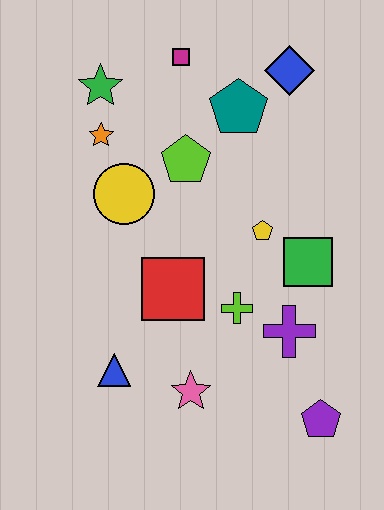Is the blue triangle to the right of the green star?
Yes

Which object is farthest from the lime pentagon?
The purple pentagon is farthest from the lime pentagon.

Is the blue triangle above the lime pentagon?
No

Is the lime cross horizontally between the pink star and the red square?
No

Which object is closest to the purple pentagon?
The purple cross is closest to the purple pentagon.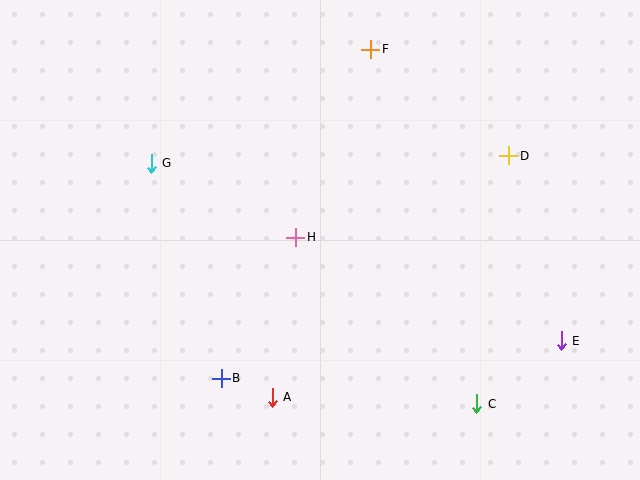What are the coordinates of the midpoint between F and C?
The midpoint between F and C is at (424, 226).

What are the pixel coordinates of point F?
Point F is at (371, 49).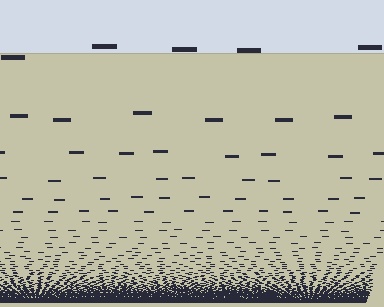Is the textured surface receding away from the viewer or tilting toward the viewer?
The surface appears to tilt toward the viewer. Texture elements get larger and sparser toward the top.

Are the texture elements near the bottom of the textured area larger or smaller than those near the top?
Smaller. The gradient is inverted — elements near the bottom are smaller and denser.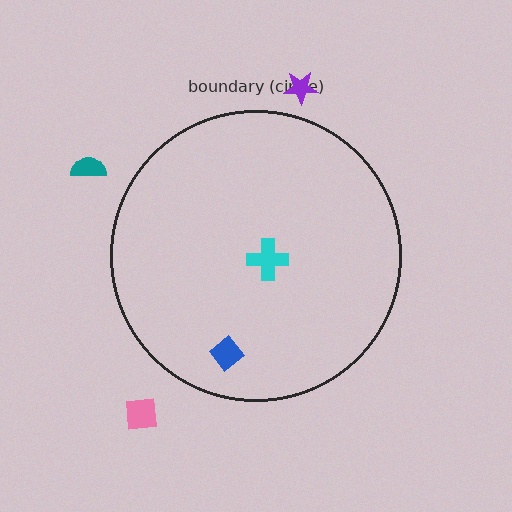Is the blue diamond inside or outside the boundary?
Inside.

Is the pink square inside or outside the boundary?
Outside.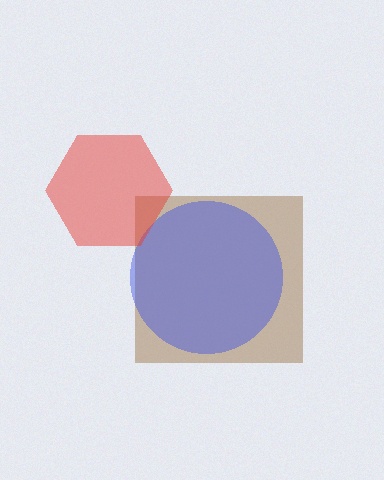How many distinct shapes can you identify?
There are 3 distinct shapes: a brown square, a blue circle, a red hexagon.